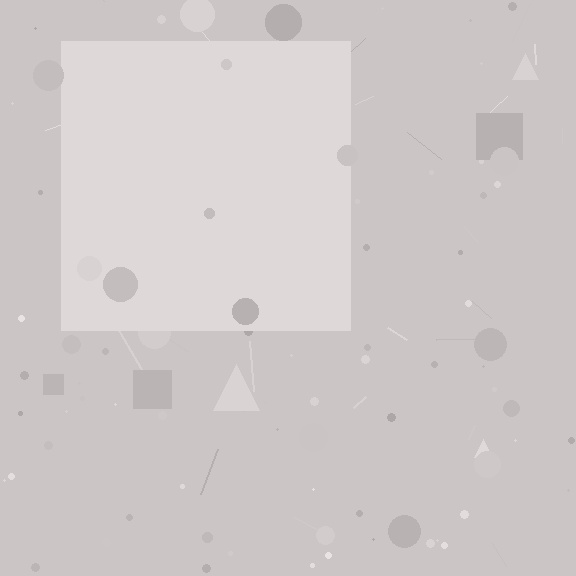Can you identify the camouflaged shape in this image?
The camouflaged shape is a square.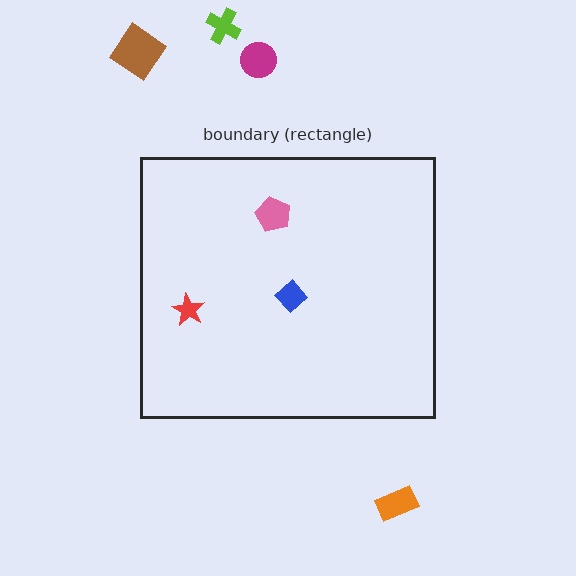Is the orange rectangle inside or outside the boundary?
Outside.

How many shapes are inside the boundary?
3 inside, 4 outside.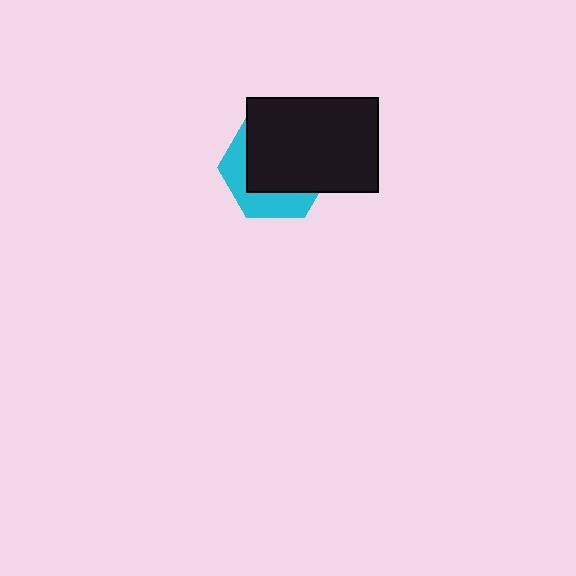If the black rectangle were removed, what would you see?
You would see the complete cyan hexagon.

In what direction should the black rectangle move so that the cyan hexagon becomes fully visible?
The black rectangle should move toward the upper-right. That is the shortest direction to clear the overlap and leave the cyan hexagon fully visible.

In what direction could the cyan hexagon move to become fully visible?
The cyan hexagon could move toward the lower-left. That would shift it out from behind the black rectangle entirely.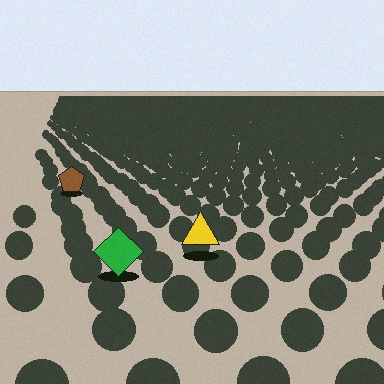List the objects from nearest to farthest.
From nearest to farthest: the green diamond, the yellow triangle, the brown pentagon.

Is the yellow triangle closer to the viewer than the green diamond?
No. The green diamond is closer — you can tell from the texture gradient: the ground texture is coarser near it.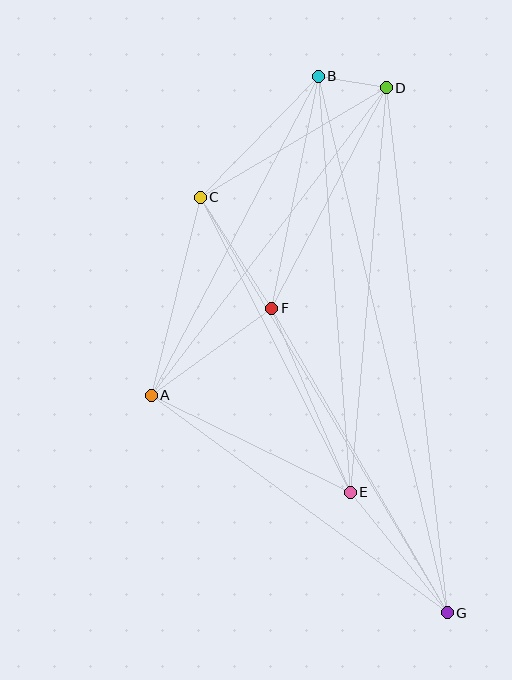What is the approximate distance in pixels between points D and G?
The distance between D and G is approximately 529 pixels.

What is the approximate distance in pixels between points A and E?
The distance between A and E is approximately 221 pixels.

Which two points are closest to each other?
Points B and D are closest to each other.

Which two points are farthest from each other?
Points B and G are farthest from each other.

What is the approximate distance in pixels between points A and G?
The distance between A and G is approximately 367 pixels.